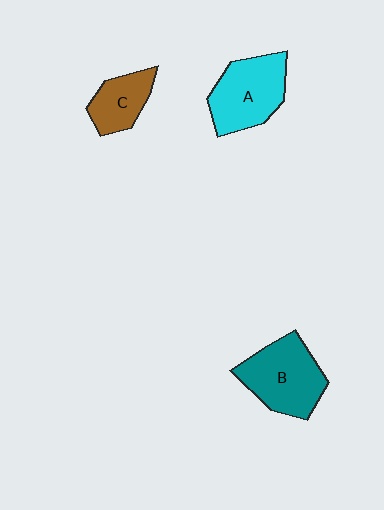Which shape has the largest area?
Shape B (teal).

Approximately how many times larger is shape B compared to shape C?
Approximately 1.7 times.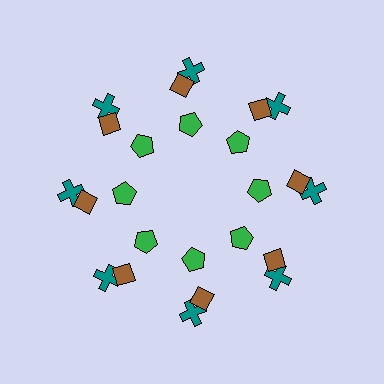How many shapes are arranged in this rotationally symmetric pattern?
There are 24 shapes, arranged in 8 groups of 3.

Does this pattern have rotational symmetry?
Yes, this pattern has 8-fold rotational symmetry. It looks the same after rotating 45 degrees around the center.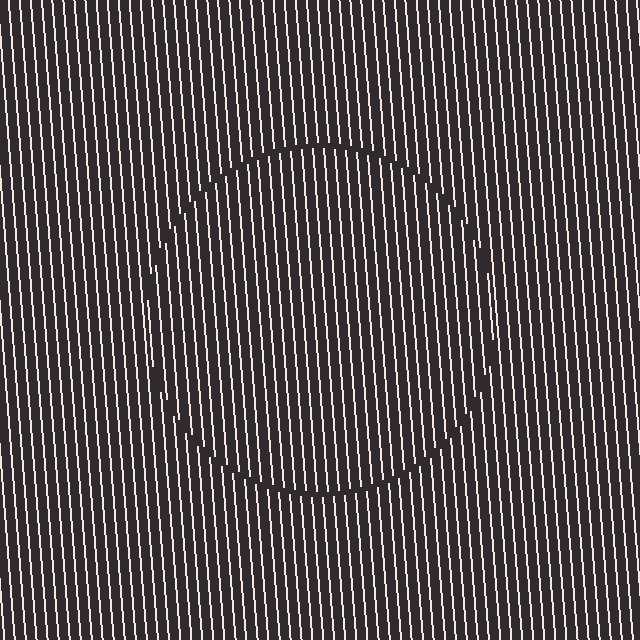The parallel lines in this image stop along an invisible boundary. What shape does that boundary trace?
An illusory circle. The interior of the shape contains the same grating, shifted by half a period — the contour is defined by the phase discontinuity where line-ends from the inner and outer gratings abut.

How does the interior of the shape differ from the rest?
The interior of the shape contains the same grating, shifted by half a period — the contour is defined by the phase discontinuity where line-ends from the inner and outer gratings abut.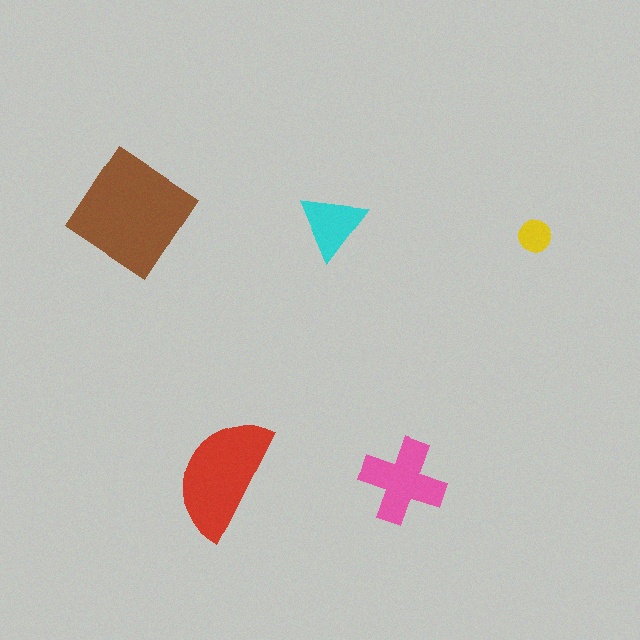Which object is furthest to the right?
The yellow circle is rightmost.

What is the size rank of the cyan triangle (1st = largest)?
4th.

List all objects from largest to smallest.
The brown diamond, the red semicircle, the pink cross, the cyan triangle, the yellow circle.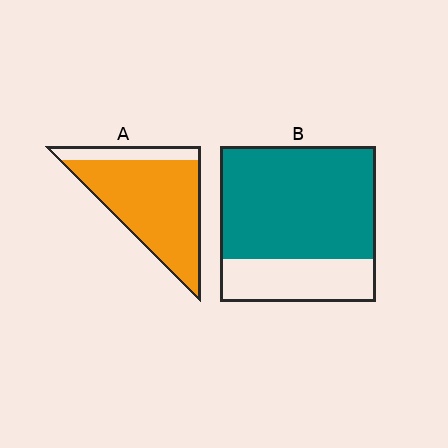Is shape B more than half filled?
Yes.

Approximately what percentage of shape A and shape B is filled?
A is approximately 85% and B is approximately 70%.